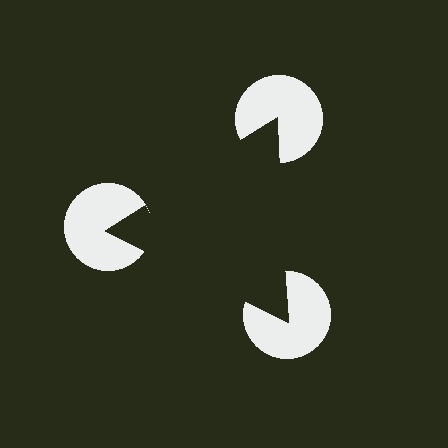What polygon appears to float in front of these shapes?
An illusory triangle — its edges are inferred from the aligned wedge cuts in the pac-man discs, not physically drawn.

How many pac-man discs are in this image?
There are 3 — one at each vertex of the illusory triangle.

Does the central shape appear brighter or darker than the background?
It typically appears slightly darker than the background, even though no actual brightness change is drawn.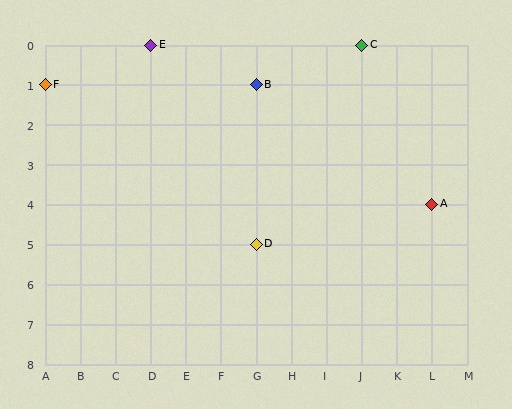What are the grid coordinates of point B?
Point B is at grid coordinates (G, 1).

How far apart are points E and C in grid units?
Points E and C are 6 columns apart.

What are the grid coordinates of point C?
Point C is at grid coordinates (J, 0).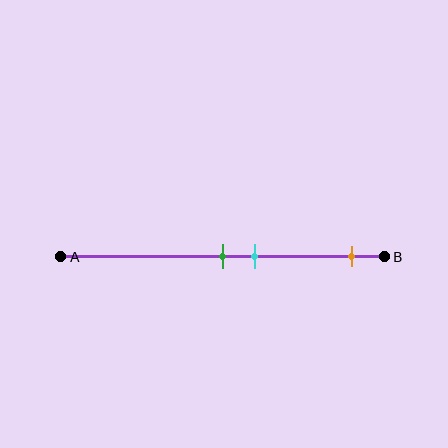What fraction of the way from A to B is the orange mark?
The orange mark is approximately 90% (0.9) of the way from A to B.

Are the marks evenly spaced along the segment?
No, the marks are not evenly spaced.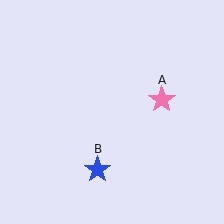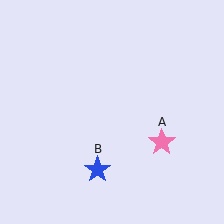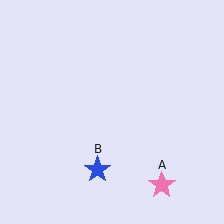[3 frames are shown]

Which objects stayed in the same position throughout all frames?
Blue star (object B) remained stationary.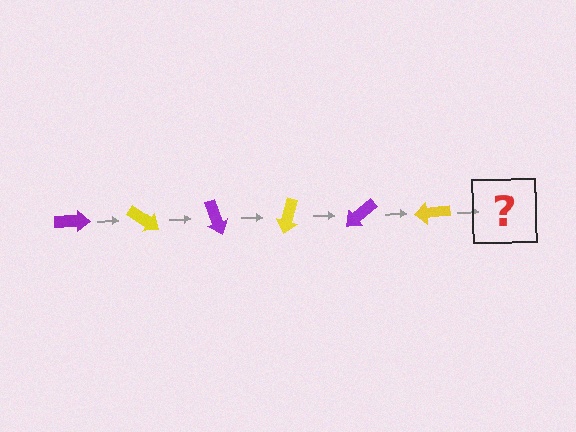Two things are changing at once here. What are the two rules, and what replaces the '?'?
The two rules are that it rotates 35 degrees each step and the color cycles through purple and yellow. The '?' should be a purple arrow, rotated 210 degrees from the start.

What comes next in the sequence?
The next element should be a purple arrow, rotated 210 degrees from the start.